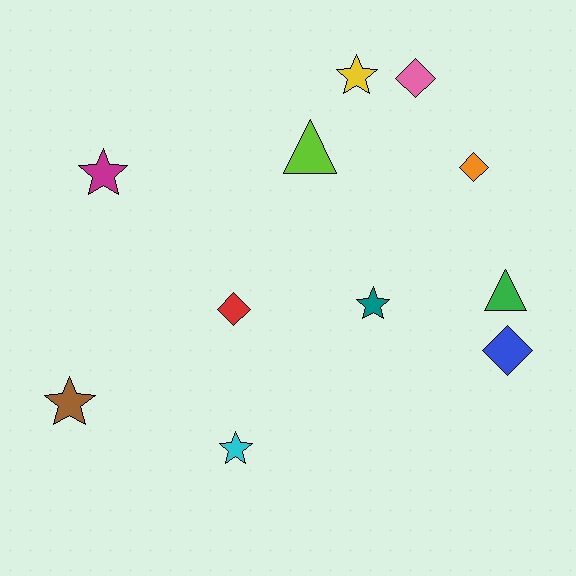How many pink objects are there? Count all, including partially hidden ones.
There is 1 pink object.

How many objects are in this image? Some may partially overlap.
There are 11 objects.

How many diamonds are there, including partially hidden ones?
There are 4 diamonds.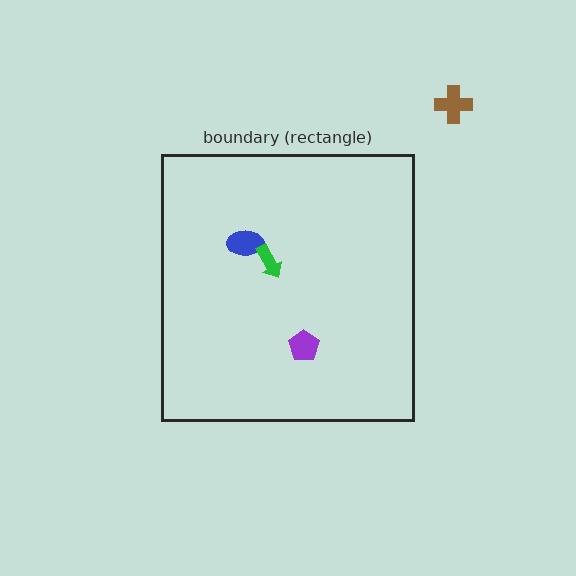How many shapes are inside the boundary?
3 inside, 1 outside.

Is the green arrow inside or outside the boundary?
Inside.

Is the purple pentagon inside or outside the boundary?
Inside.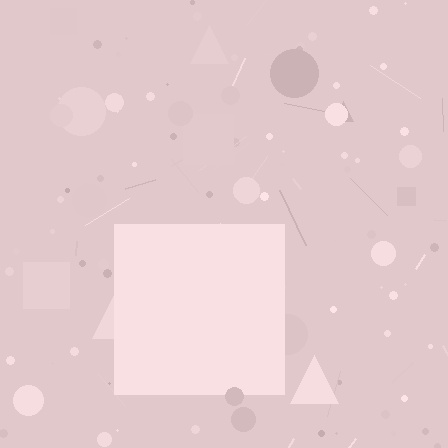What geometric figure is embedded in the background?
A square is embedded in the background.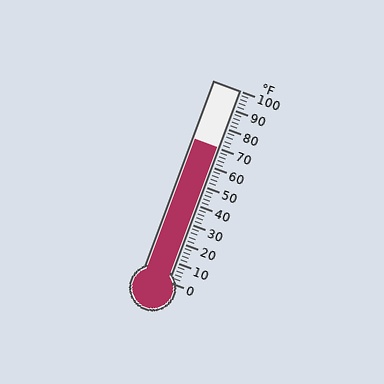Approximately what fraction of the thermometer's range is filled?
The thermometer is filled to approximately 70% of its range.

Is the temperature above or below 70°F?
The temperature is at 70°F.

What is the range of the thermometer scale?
The thermometer scale ranges from 0°F to 100°F.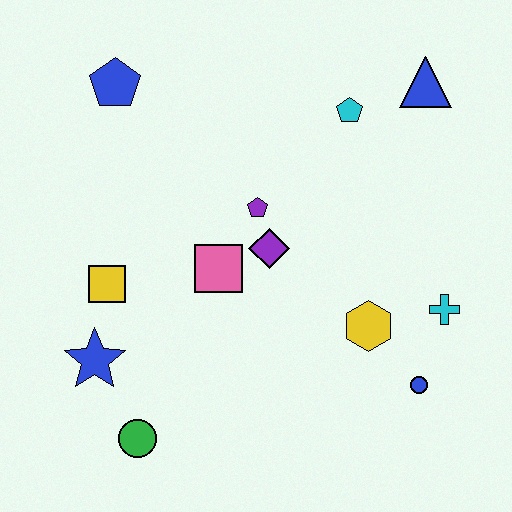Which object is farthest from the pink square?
The blue triangle is farthest from the pink square.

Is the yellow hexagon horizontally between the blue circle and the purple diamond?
Yes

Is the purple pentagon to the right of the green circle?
Yes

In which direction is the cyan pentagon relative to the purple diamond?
The cyan pentagon is above the purple diamond.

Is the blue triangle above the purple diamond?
Yes